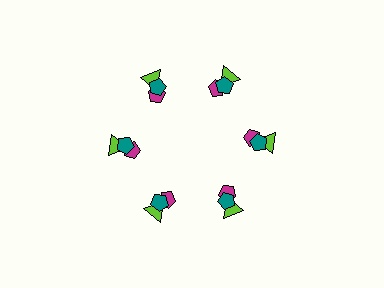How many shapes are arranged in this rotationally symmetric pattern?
There are 18 shapes, arranged in 6 groups of 3.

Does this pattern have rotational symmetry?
Yes, this pattern has 6-fold rotational symmetry. It looks the same after rotating 60 degrees around the center.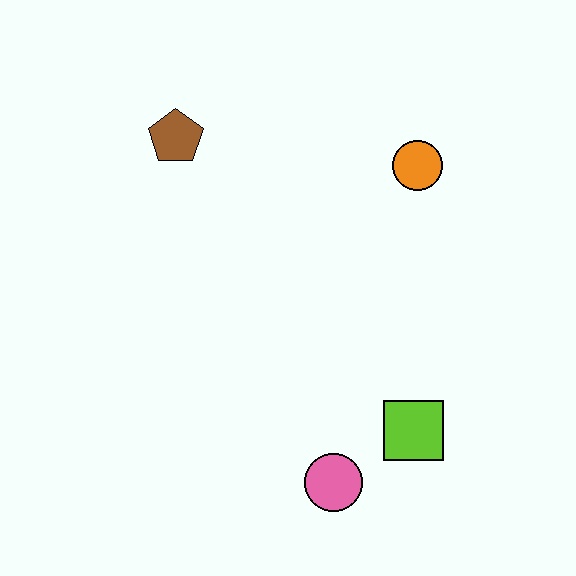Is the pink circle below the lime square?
Yes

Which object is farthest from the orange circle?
The pink circle is farthest from the orange circle.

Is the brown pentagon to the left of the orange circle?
Yes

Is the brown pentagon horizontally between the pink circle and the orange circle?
No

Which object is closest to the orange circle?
The brown pentagon is closest to the orange circle.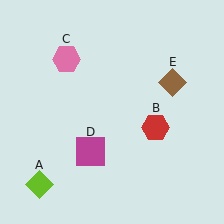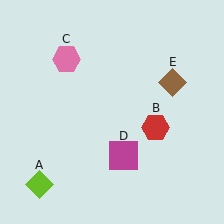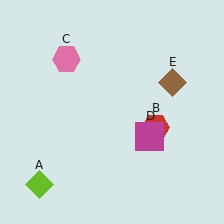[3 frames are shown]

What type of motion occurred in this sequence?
The magenta square (object D) rotated counterclockwise around the center of the scene.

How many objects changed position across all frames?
1 object changed position: magenta square (object D).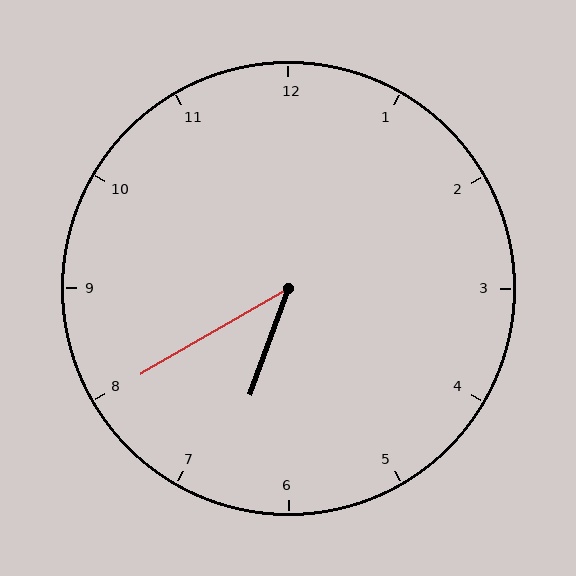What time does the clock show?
6:40.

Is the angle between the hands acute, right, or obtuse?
It is acute.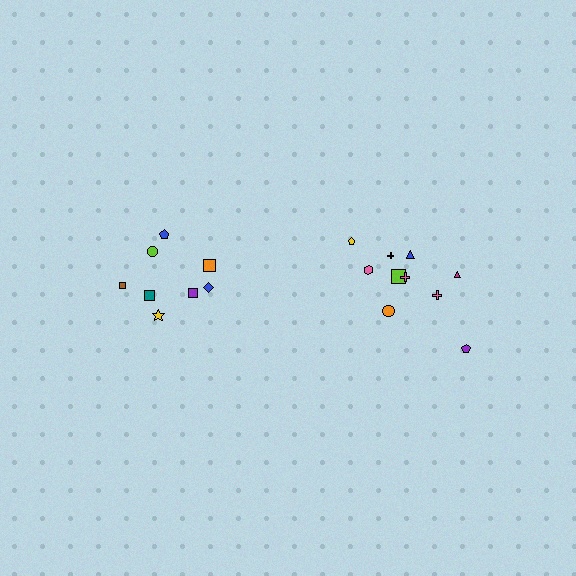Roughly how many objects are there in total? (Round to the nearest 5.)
Roughly 20 objects in total.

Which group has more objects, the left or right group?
The right group.